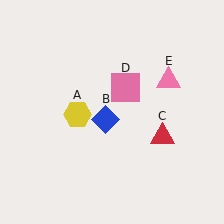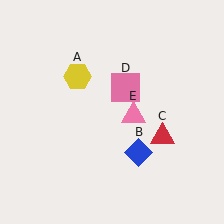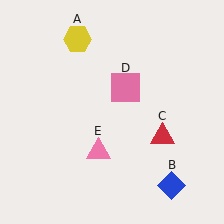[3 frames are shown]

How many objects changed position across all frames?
3 objects changed position: yellow hexagon (object A), blue diamond (object B), pink triangle (object E).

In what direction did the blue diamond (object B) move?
The blue diamond (object B) moved down and to the right.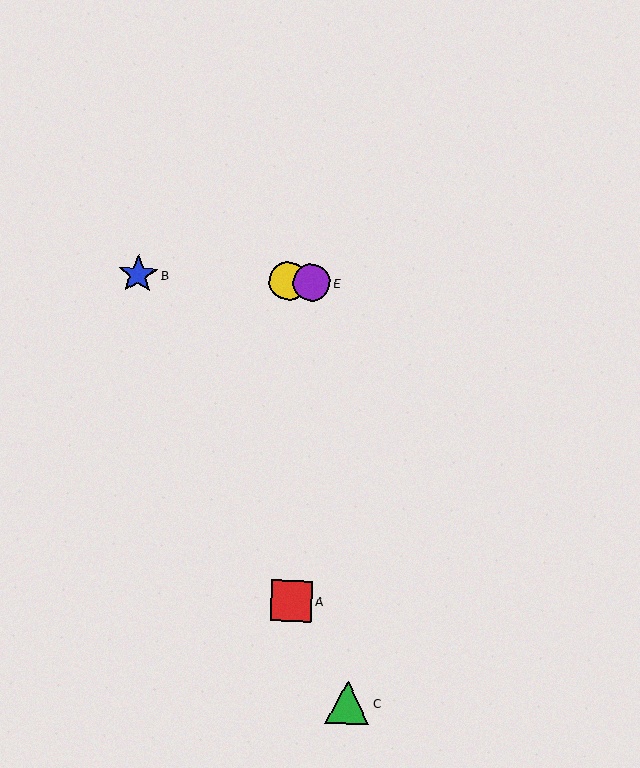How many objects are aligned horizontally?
3 objects (B, D, E) are aligned horizontally.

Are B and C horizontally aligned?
No, B is at y≈274 and C is at y≈703.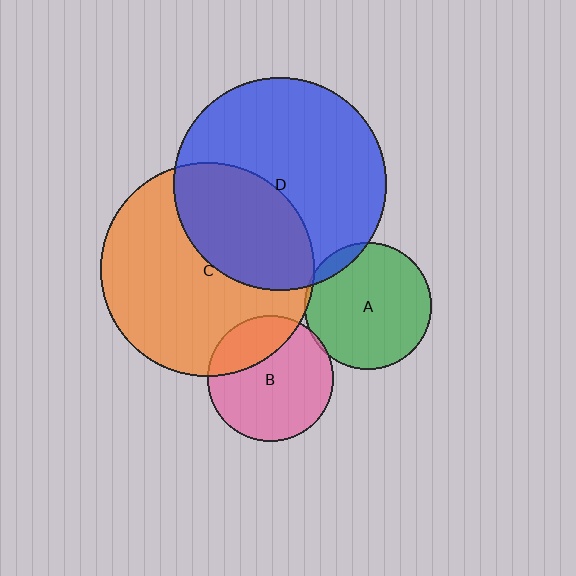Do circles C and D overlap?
Yes.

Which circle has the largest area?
Circle C (orange).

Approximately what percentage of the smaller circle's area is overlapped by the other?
Approximately 35%.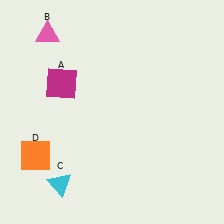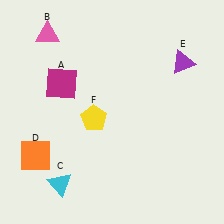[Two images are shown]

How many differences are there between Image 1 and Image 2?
There are 2 differences between the two images.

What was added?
A purple triangle (E), a yellow pentagon (F) were added in Image 2.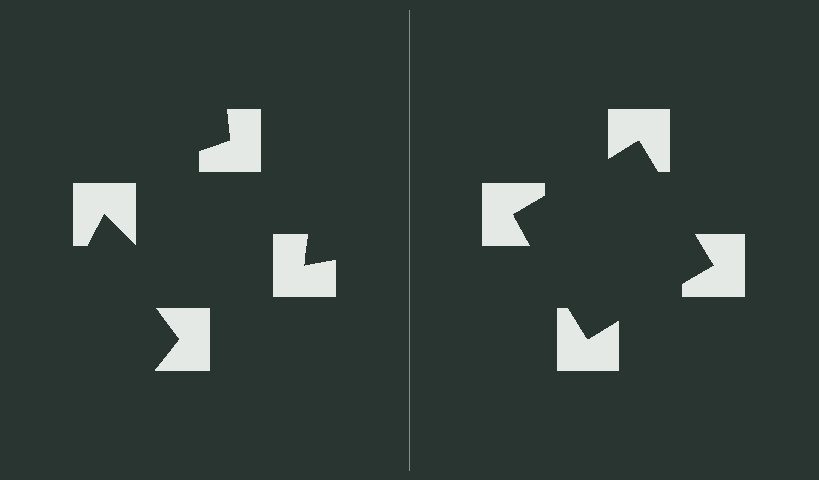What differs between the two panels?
The notched squares are positioned identically on both sides; only the wedge orientations differ. On the right they align to a square; on the left they are misaligned.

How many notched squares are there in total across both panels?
8 — 4 on each side.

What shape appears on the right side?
An illusory square.